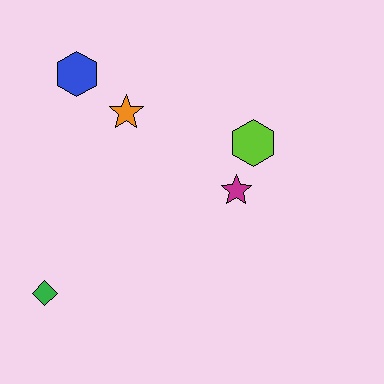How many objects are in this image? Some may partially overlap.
There are 5 objects.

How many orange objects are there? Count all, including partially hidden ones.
There is 1 orange object.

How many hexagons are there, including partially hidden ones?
There are 2 hexagons.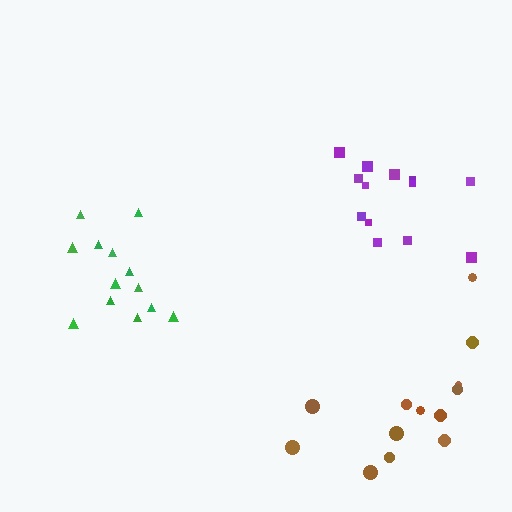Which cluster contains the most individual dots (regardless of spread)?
Green (13).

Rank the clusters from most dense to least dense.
green, purple, brown.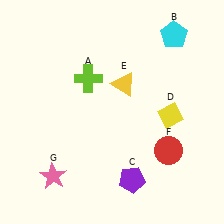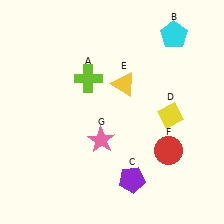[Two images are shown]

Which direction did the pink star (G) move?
The pink star (G) moved right.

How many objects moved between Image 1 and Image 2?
1 object moved between the two images.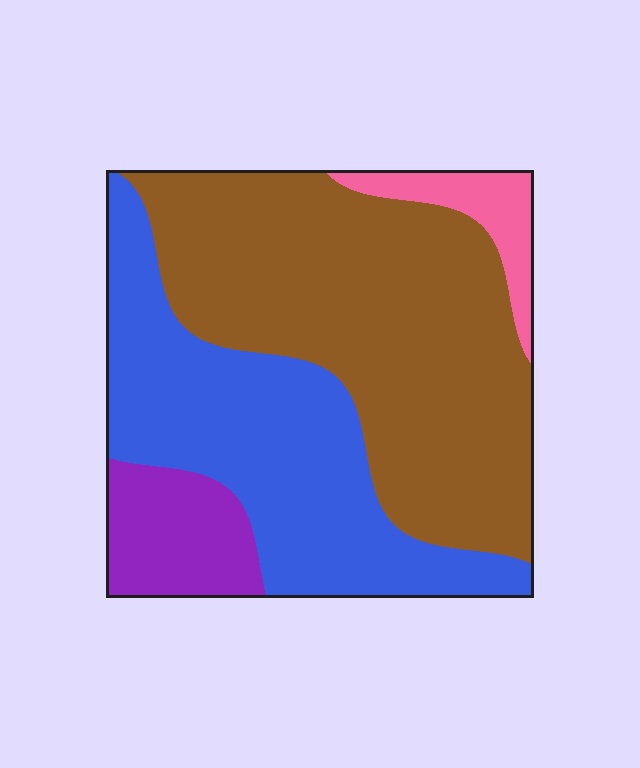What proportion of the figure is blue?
Blue takes up between a quarter and a half of the figure.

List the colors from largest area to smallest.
From largest to smallest: brown, blue, purple, pink.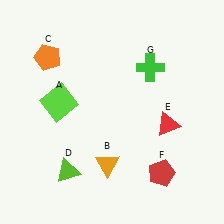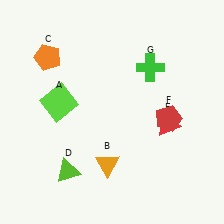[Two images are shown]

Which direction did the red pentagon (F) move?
The red pentagon (F) moved up.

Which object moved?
The red pentagon (F) moved up.